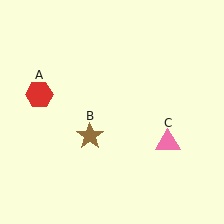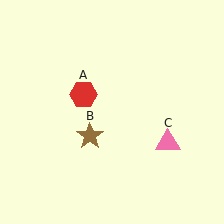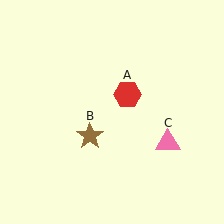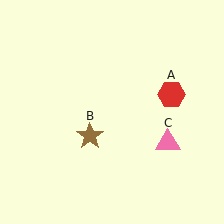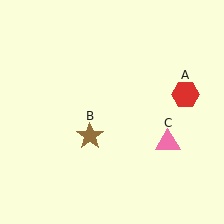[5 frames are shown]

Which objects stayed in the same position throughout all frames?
Brown star (object B) and pink triangle (object C) remained stationary.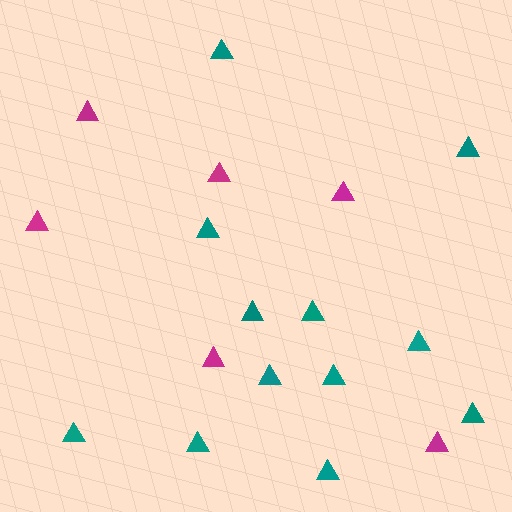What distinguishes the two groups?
There are 2 groups: one group of teal triangles (12) and one group of magenta triangles (6).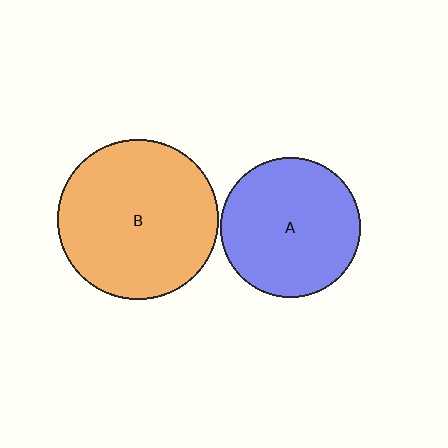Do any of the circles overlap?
No, none of the circles overlap.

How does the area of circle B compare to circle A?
Approximately 1.3 times.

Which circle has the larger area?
Circle B (orange).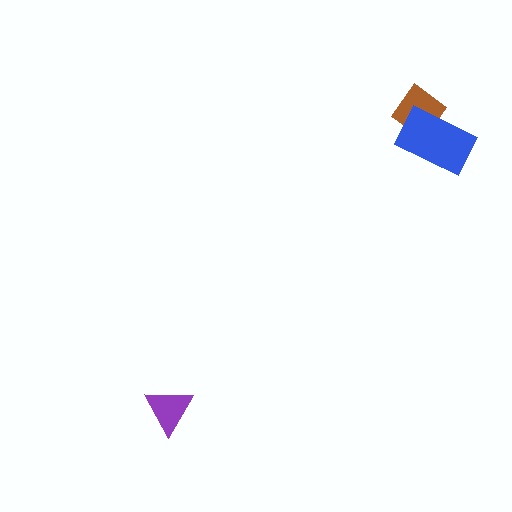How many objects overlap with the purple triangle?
0 objects overlap with the purple triangle.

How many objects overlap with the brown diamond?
1 object overlaps with the brown diamond.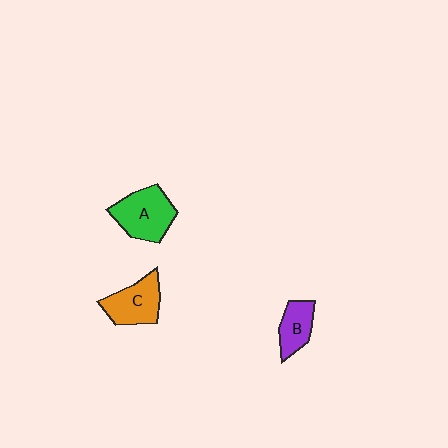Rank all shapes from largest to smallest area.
From largest to smallest: A (green), C (orange), B (purple).